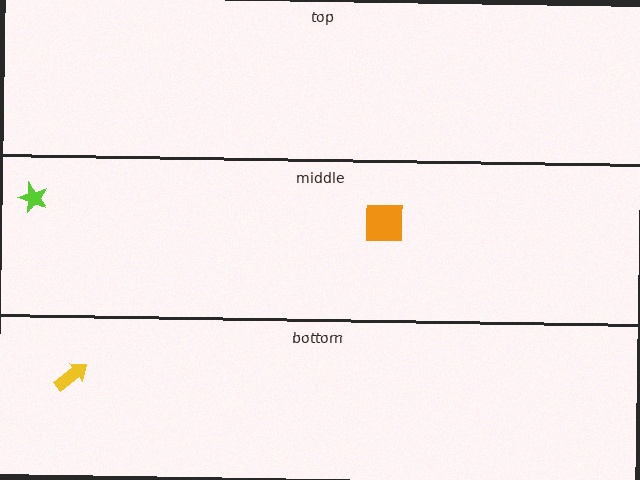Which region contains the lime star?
The middle region.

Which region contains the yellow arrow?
The bottom region.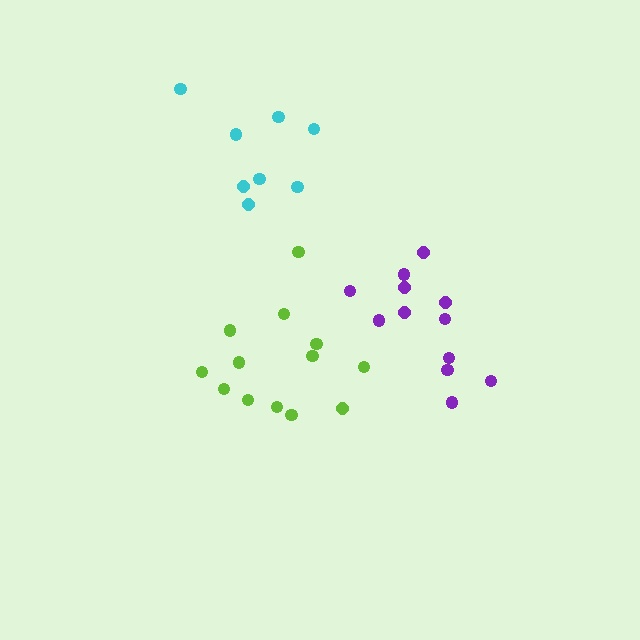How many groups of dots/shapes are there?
There are 3 groups.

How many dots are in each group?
Group 1: 12 dots, Group 2: 8 dots, Group 3: 13 dots (33 total).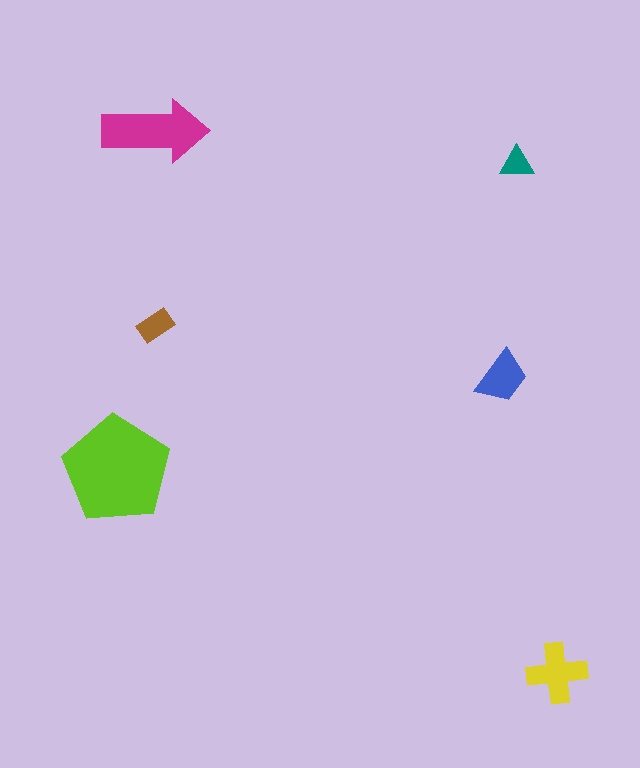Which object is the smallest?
The teal triangle.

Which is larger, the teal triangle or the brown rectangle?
The brown rectangle.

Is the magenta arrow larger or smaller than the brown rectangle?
Larger.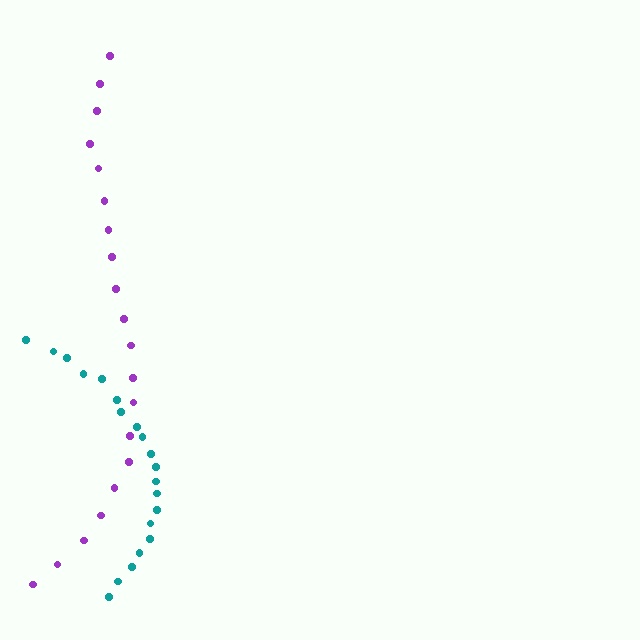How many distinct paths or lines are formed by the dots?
There are 2 distinct paths.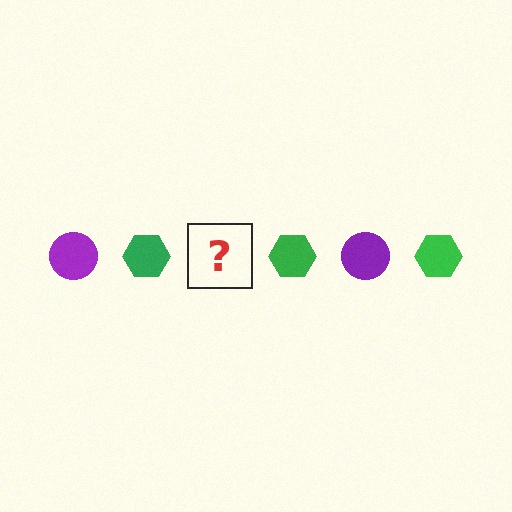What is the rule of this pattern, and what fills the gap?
The rule is that the pattern alternates between purple circle and green hexagon. The gap should be filled with a purple circle.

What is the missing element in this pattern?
The missing element is a purple circle.